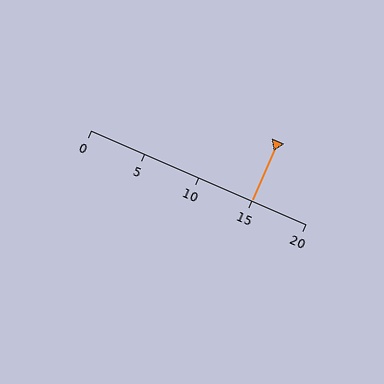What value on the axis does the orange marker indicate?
The marker indicates approximately 15.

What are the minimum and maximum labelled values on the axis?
The axis runs from 0 to 20.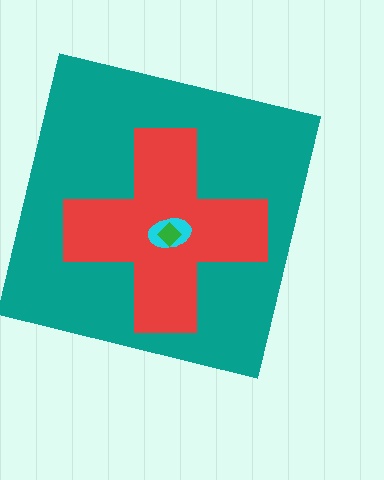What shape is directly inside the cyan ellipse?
The green diamond.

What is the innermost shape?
The green diamond.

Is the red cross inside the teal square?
Yes.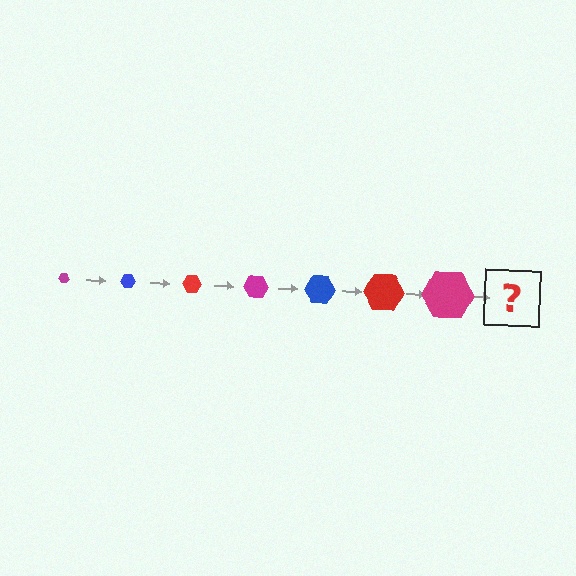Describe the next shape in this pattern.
It should be a blue hexagon, larger than the previous one.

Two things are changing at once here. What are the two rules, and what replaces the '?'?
The two rules are that the hexagon grows larger each step and the color cycles through magenta, blue, and red. The '?' should be a blue hexagon, larger than the previous one.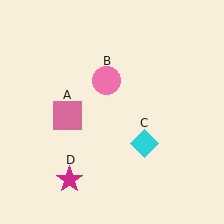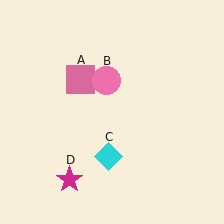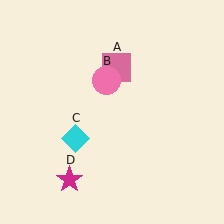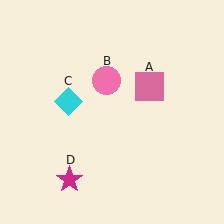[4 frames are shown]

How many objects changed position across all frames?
2 objects changed position: pink square (object A), cyan diamond (object C).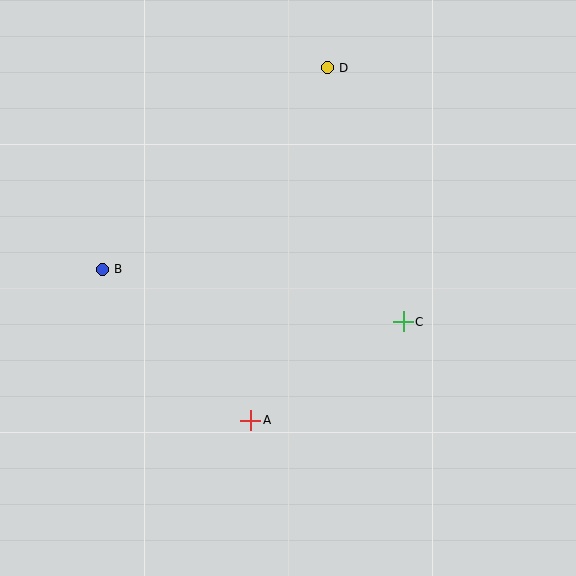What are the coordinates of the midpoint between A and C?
The midpoint between A and C is at (327, 371).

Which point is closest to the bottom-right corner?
Point C is closest to the bottom-right corner.